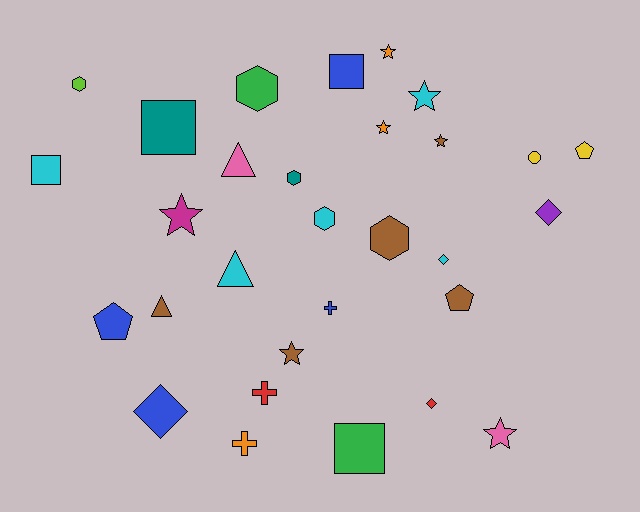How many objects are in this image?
There are 30 objects.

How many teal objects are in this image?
There are 2 teal objects.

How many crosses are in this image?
There are 3 crosses.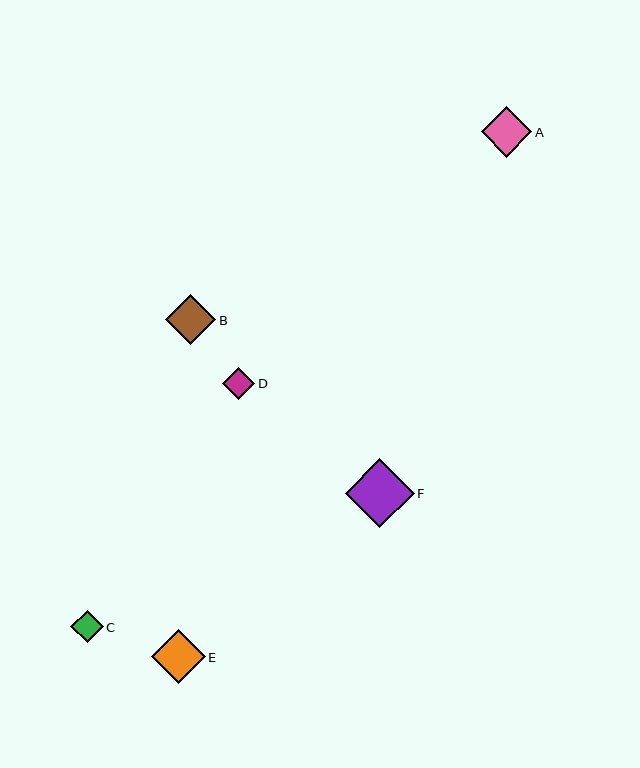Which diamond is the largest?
Diamond F is the largest with a size of approximately 69 pixels.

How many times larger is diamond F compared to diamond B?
Diamond F is approximately 1.4 times the size of diamond B.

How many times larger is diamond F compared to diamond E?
Diamond F is approximately 1.3 times the size of diamond E.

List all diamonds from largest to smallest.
From largest to smallest: F, E, A, B, C, D.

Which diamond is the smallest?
Diamond D is the smallest with a size of approximately 32 pixels.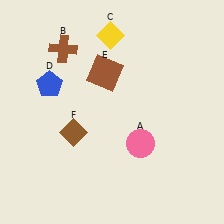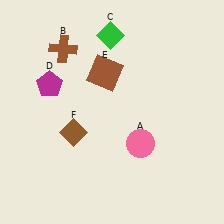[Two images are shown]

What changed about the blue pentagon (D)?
In Image 1, D is blue. In Image 2, it changed to magenta.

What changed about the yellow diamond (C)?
In Image 1, C is yellow. In Image 2, it changed to green.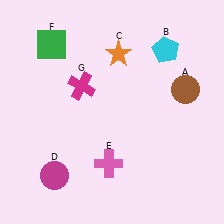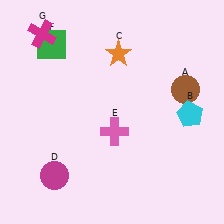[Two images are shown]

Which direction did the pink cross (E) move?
The pink cross (E) moved up.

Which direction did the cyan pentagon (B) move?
The cyan pentagon (B) moved down.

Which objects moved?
The objects that moved are: the cyan pentagon (B), the pink cross (E), the magenta cross (G).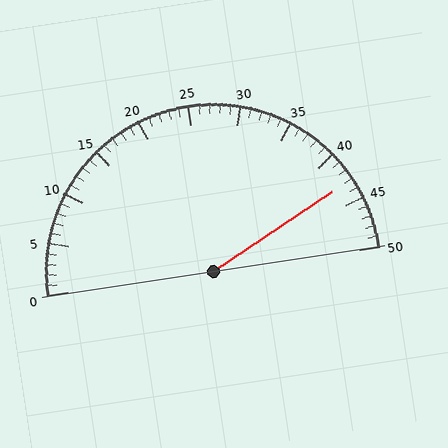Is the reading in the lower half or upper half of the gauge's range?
The reading is in the upper half of the range (0 to 50).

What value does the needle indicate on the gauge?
The needle indicates approximately 43.